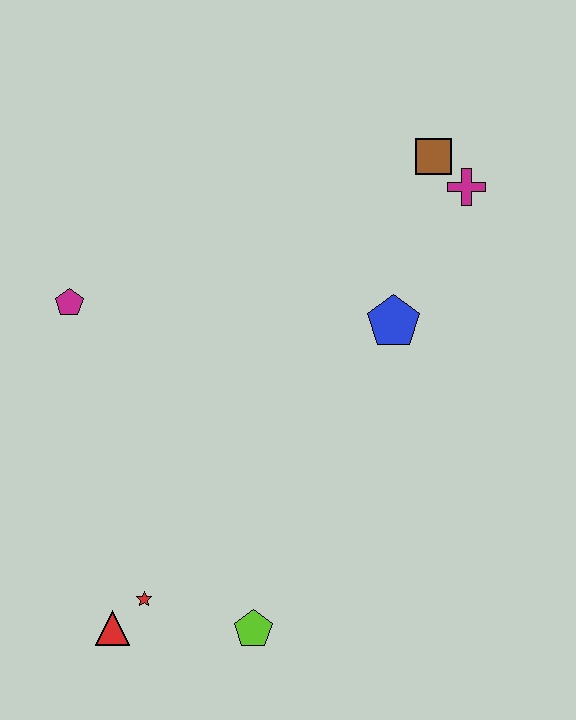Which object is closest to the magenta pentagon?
The red star is closest to the magenta pentagon.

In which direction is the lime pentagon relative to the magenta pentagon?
The lime pentagon is below the magenta pentagon.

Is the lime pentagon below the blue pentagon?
Yes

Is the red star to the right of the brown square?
No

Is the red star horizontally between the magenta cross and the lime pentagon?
No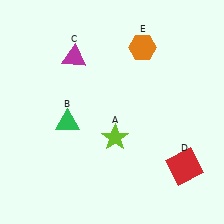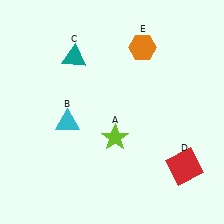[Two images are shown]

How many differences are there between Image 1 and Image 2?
There are 2 differences between the two images.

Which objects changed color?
B changed from green to cyan. C changed from magenta to teal.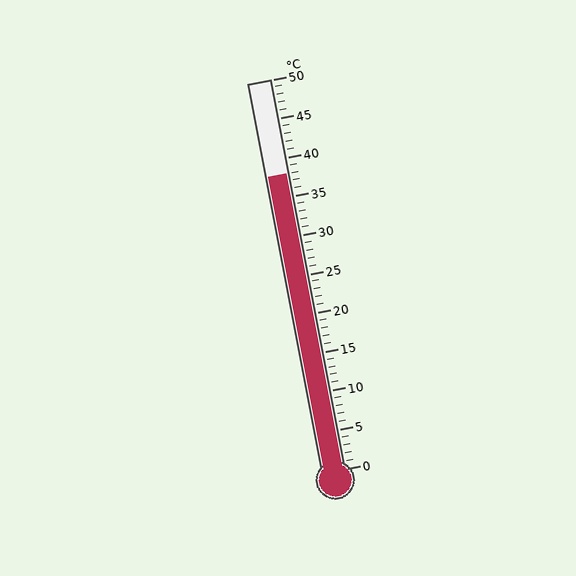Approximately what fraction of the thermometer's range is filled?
The thermometer is filled to approximately 75% of its range.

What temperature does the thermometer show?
The thermometer shows approximately 38°C.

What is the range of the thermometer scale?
The thermometer scale ranges from 0°C to 50°C.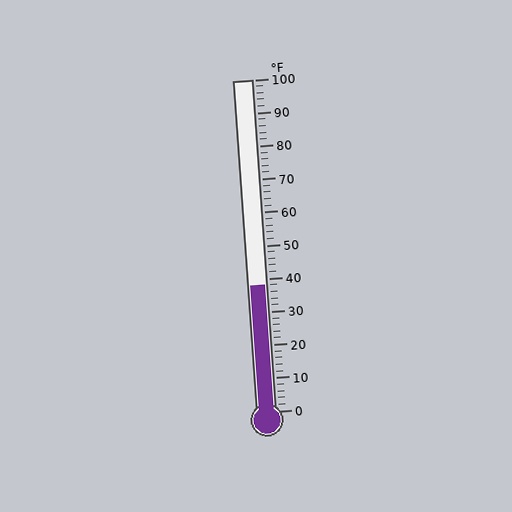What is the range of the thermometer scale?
The thermometer scale ranges from 0°F to 100°F.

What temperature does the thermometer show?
The thermometer shows approximately 38°F.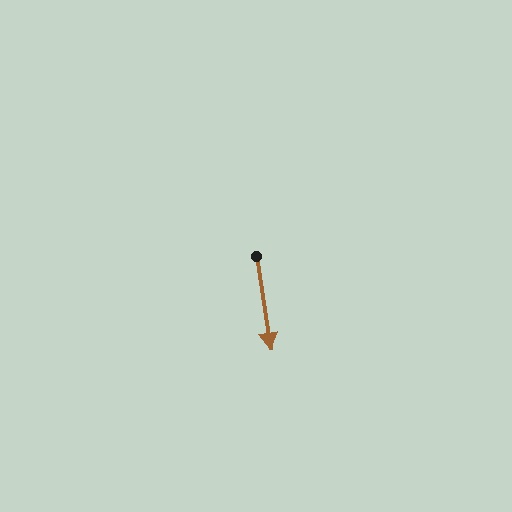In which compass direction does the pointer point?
South.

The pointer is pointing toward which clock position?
Roughly 6 o'clock.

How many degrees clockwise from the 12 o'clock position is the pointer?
Approximately 171 degrees.